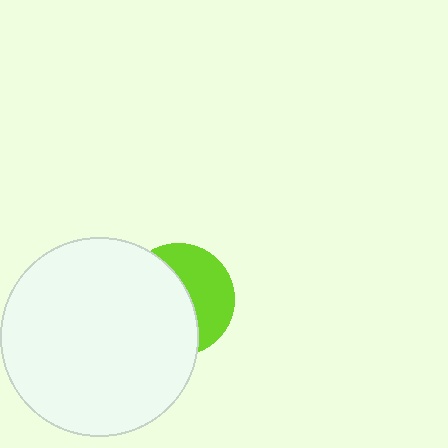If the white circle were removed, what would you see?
You would see the complete lime circle.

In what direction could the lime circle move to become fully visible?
The lime circle could move right. That would shift it out from behind the white circle entirely.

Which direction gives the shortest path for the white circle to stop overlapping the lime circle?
Moving left gives the shortest separation.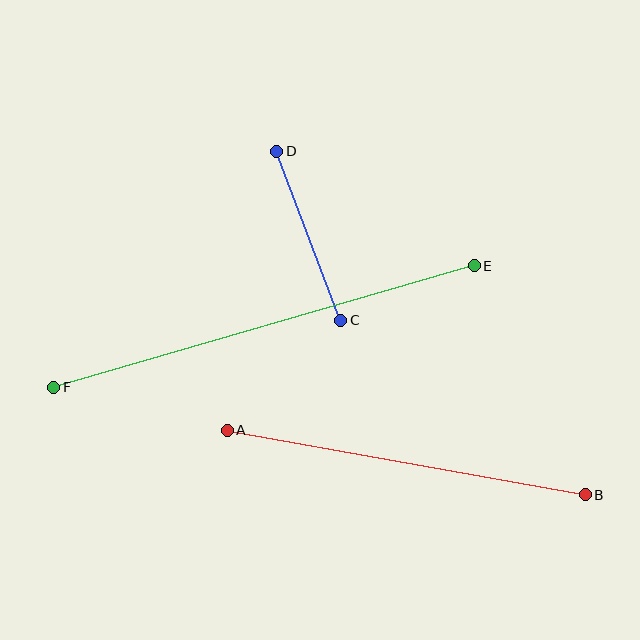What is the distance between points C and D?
The distance is approximately 181 pixels.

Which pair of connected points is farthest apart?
Points E and F are farthest apart.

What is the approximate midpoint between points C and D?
The midpoint is at approximately (309, 236) pixels.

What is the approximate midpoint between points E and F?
The midpoint is at approximately (264, 326) pixels.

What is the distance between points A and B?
The distance is approximately 363 pixels.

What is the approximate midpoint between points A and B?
The midpoint is at approximately (406, 462) pixels.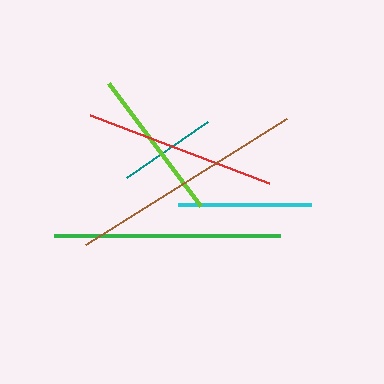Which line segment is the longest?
The brown line is the longest at approximately 237 pixels.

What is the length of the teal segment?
The teal segment is approximately 99 pixels long.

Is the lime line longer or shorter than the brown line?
The brown line is longer than the lime line.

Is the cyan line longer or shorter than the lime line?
The lime line is longer than the cyan line.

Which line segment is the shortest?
The teal line is the shortest at approximately 99 pixels.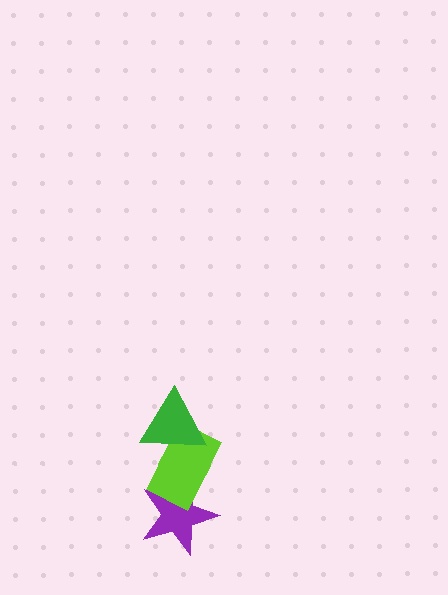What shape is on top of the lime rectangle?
The green triangle is on top of the lime rectangle.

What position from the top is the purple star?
The purple star is 3rd from the top.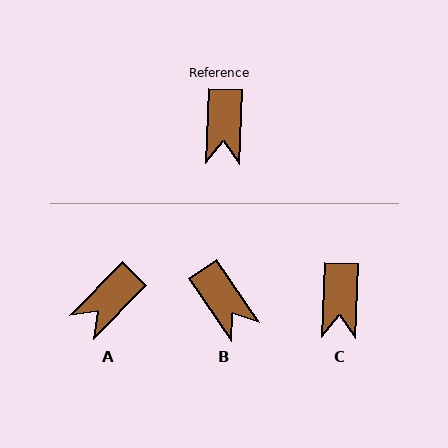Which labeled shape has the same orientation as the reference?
C.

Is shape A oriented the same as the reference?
No, it is off by about 43 degrees.